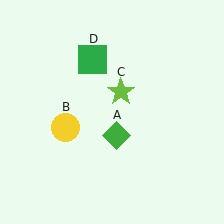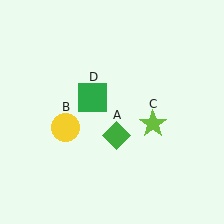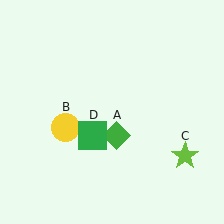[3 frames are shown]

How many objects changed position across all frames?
2 objects changed position: lime star (object C), green square (object D).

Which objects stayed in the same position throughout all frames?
Green diamond (object A) and yellow circle (object B) remained stationary.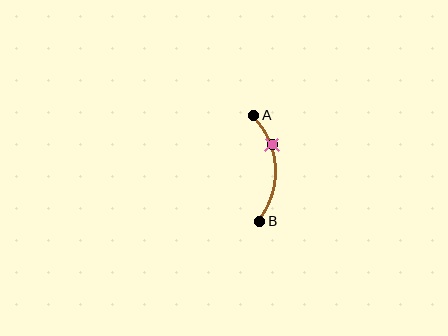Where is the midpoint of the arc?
The arc midpoint is the point on the curve farthest from the straight line joining A and B. It sits to the right of that line.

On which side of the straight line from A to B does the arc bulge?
The arc bulges to the right of the straight line connecting A and B.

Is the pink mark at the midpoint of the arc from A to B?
No. The pink mark lies on the arc but is closer to endpoint A. The arc midpoint would be at the point on the curve equidistant along the arc from both A and B.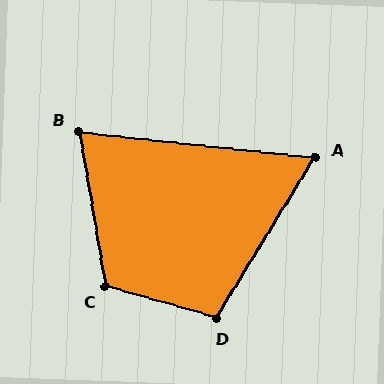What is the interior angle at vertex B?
Approximately 74 degrees (acute).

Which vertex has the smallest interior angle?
A, at approximately 65 degrees.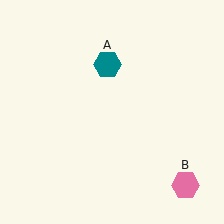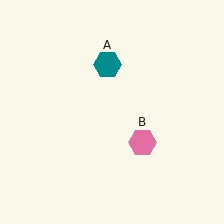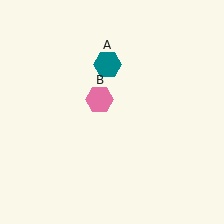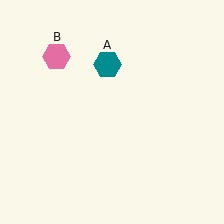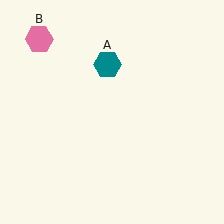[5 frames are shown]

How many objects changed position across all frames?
1 object changed position: pink hexagon (object B).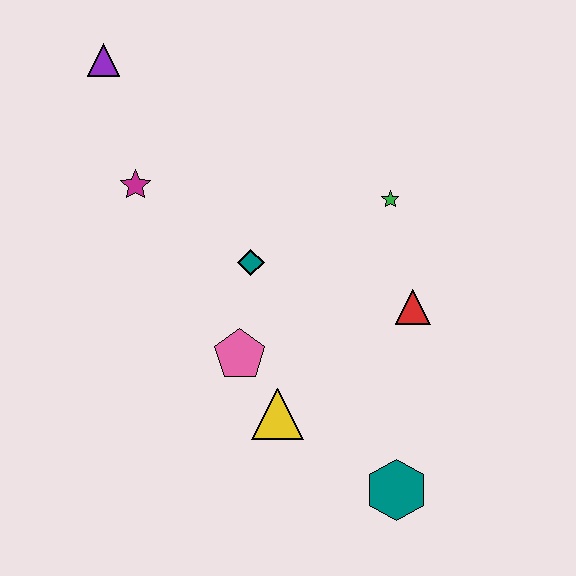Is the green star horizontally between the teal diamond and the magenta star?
No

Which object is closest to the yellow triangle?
The pink pentagon is closest to the yellow triangle.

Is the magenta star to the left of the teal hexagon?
Yes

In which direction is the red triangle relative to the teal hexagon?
The red triangle is above the teal hexagon.